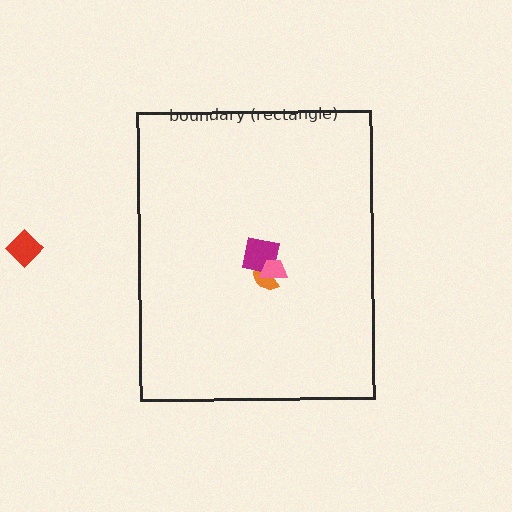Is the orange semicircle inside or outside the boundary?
Inside.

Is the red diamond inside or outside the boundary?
Outside.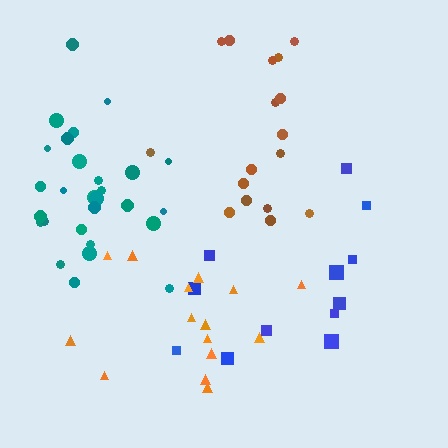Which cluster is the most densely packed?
Teal.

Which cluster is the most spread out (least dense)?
Blue.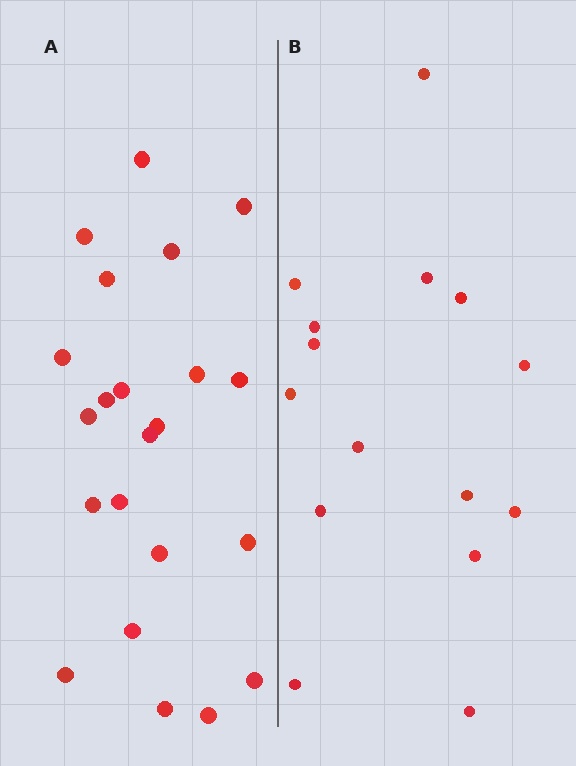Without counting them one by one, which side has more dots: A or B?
Region A (the left region) has more dots.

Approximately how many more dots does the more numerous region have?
Region A has roughly 8 or so more dots than region B.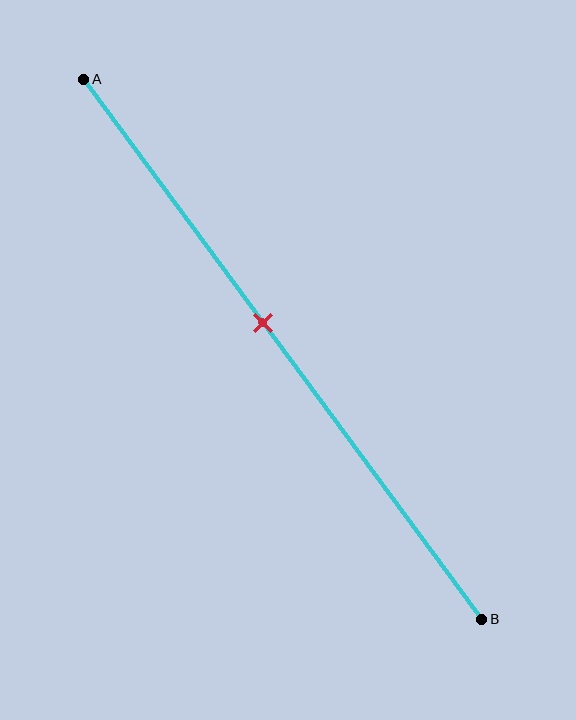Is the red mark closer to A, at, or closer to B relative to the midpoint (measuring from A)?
The red mark is closer to point A than the midpoint of segment AB.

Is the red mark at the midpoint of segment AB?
No, the mark is at about 45% from A, not at the 50% midpoint.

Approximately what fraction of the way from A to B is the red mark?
The red mark is approximately 45% of the way from A to B.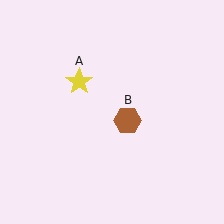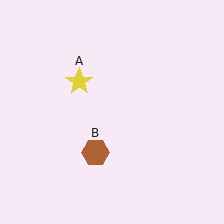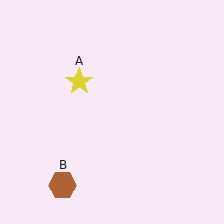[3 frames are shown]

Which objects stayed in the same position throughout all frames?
Yellow star (object A) remained stationary.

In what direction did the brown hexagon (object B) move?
The brown hexagon (object B) moved down and to the left.